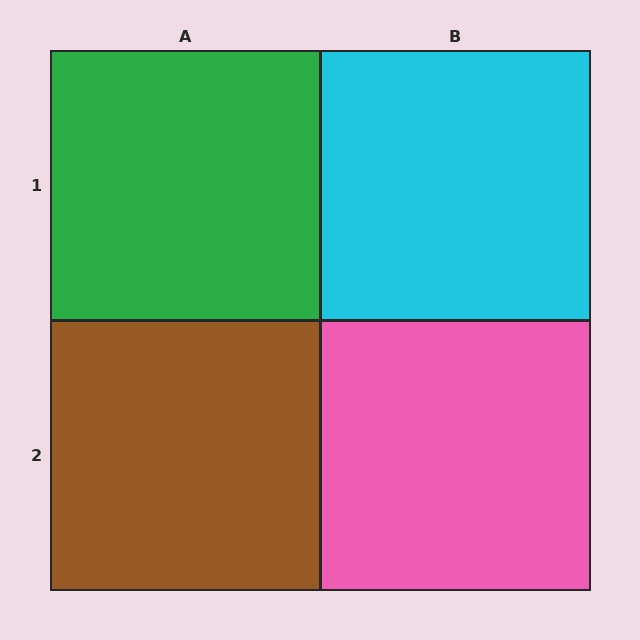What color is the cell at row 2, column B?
Pink.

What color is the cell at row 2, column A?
Brown.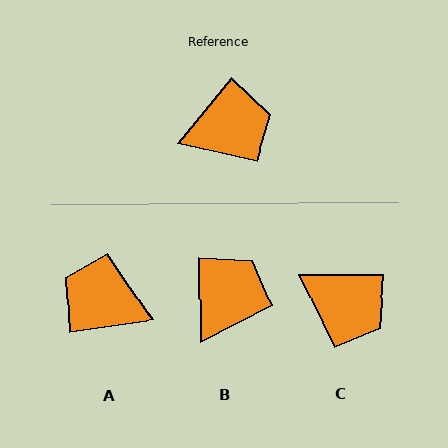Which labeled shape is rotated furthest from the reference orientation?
A, about 137 degrees away.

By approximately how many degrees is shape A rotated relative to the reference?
Approximately 137 degrees counter-clockwise.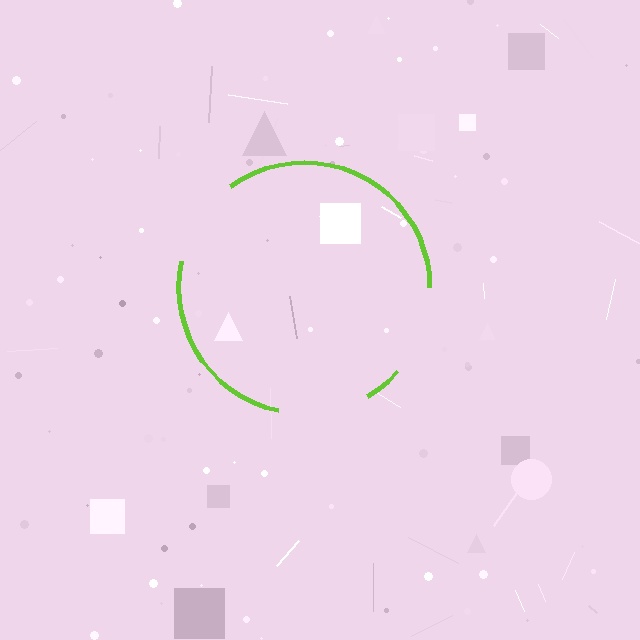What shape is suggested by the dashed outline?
The dashed outline suggests a circle.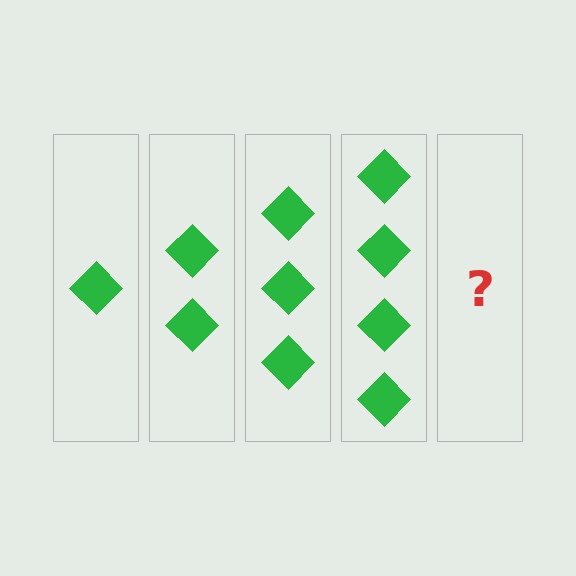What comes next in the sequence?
The next element should be 5 diamonds.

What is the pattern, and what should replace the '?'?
The pattern is that each step adds one more diamond. The '?' should be 5 diamonds.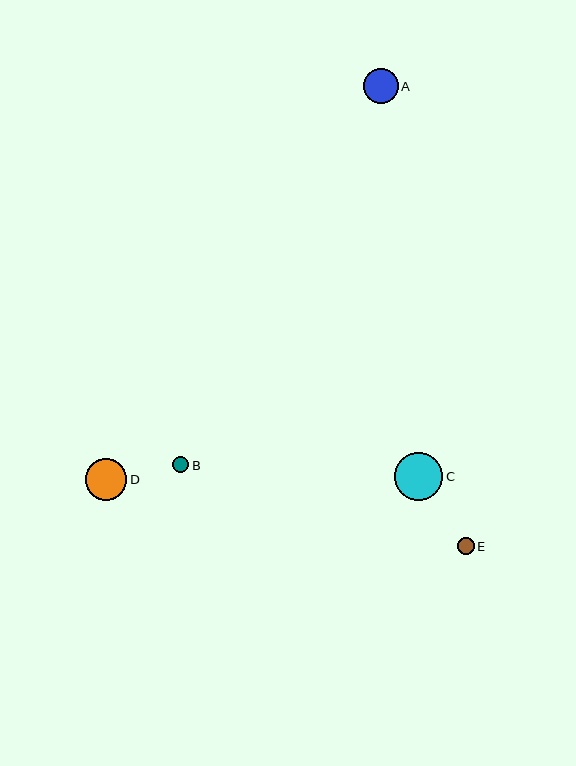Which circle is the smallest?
Circle B is the smallest with a size of approximately 16 pixels.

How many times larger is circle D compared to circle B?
Circle D is approximately 2.6 times the size of circle B.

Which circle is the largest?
Circle C is the largest with a size of approximately 48 pixels.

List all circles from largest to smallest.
From largest to smallest: C, D, A, E, B.